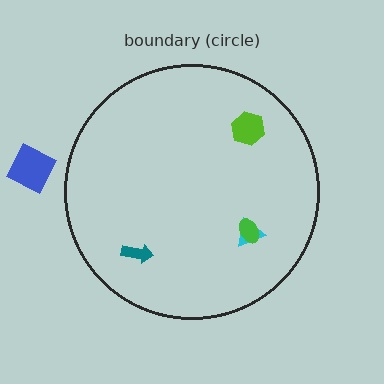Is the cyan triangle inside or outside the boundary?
Inside.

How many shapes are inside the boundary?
4 inside, 1 outside.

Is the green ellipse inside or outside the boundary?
Inside.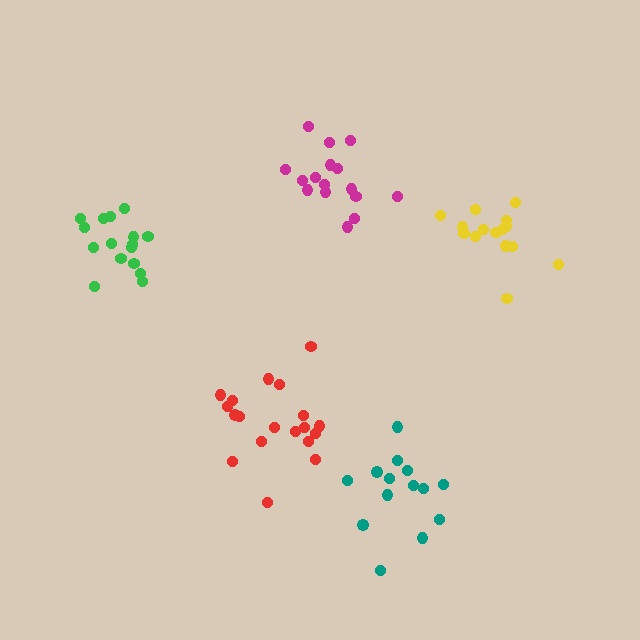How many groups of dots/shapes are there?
There are 5 groups.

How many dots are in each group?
Group 1: 14 dots, Group 2: 15 dots, Group 3: 16 dots, Group 4: 16 dots, Group 5: 19 dots (80 total).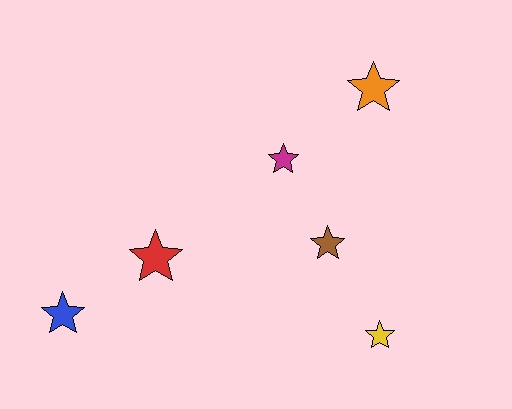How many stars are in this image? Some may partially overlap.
There are 6 stars.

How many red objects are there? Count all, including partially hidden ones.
There is 1 red object.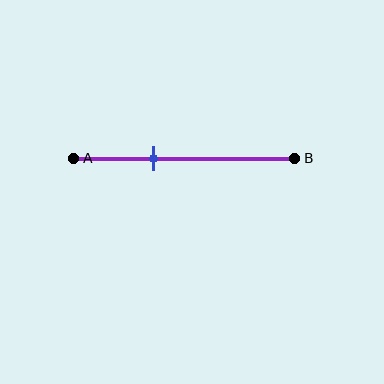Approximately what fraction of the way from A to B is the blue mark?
The blue mark is approximately 35% of the way from A to B.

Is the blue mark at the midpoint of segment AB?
No, the mark is at about 35% from A, not at the 50% midpoint.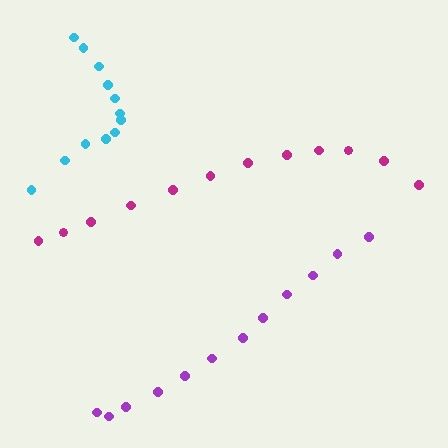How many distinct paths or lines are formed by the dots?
There are 3 distinct paths.